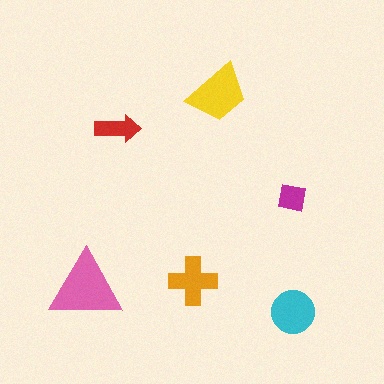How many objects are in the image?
There are 6 objects in the image.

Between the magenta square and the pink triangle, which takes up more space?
The pink triangle.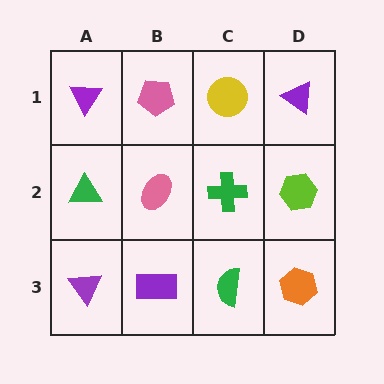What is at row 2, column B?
A pink ellipse.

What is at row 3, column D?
An orange hexagon.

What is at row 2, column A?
A green triangle.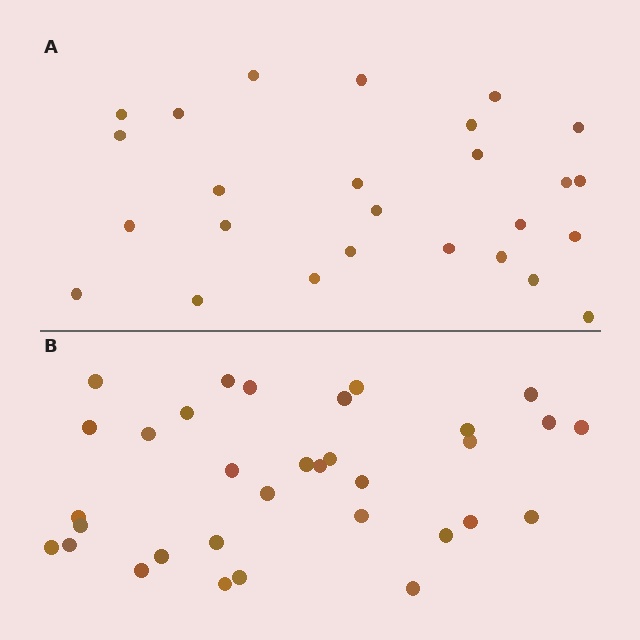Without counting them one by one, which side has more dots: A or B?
Region B (the bottom region) has more dots.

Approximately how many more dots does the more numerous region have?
Region B has roughly 8 or so more dots than region A.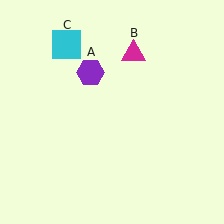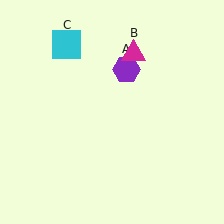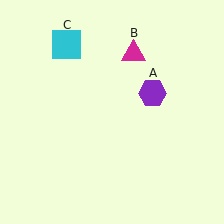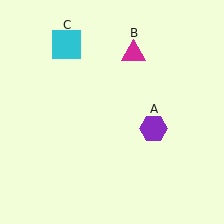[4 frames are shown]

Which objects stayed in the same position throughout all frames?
Magenta triangle (object B) and cyan square (object C) remained stationary.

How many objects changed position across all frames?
1 object changed position: purple hexagon (object A).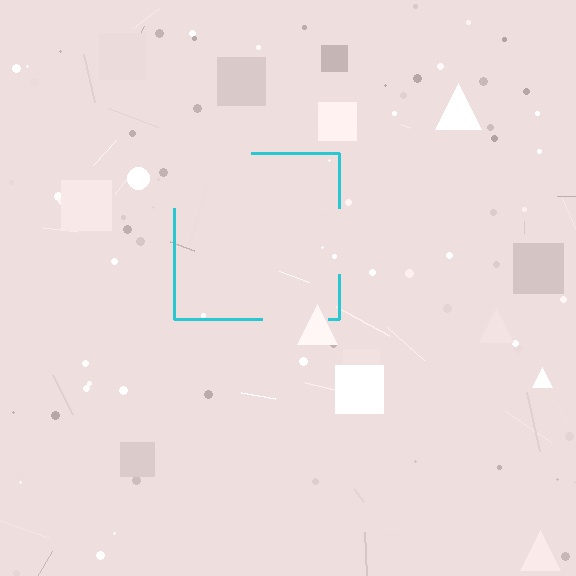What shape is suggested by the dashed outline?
The dashed outline suggests a square.